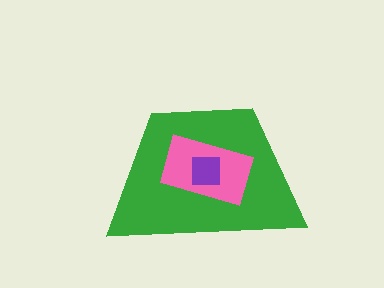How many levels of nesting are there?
3.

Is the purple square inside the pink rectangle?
Yes.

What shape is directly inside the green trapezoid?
The pink rectangle.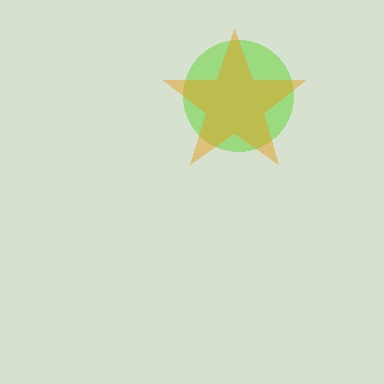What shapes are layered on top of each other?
The layered shapes are: a lime circle, an orange star.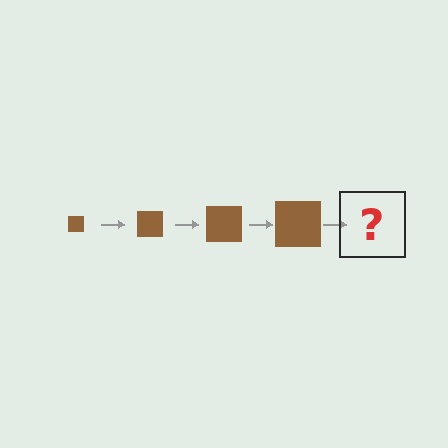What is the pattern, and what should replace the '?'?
The pattern is that the square gets progressively larger each step. The '?' should be a brown square, larger than the previous one.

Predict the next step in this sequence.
The next step is a brown square, larger than the previous one.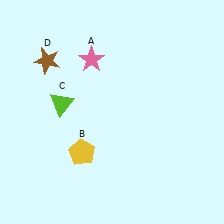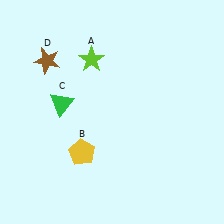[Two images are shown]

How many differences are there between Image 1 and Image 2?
There are 2 differences between the two images.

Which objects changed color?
A changed from pink to lime. C changed from lime to green.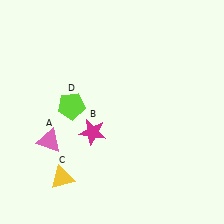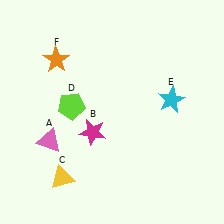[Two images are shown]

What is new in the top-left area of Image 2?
An orange star (F) was added in the top-left area of Image 2.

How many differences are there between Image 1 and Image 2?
There are 2 differences between the two images.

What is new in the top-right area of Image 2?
A cyan star (E) was added in the top-right area of Image 2.